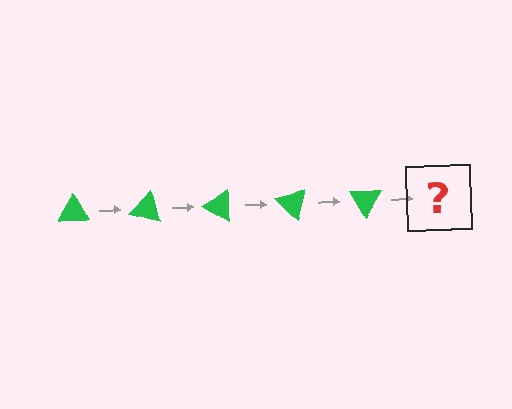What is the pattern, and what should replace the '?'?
The pattern is that the triangle rotates 15 degrees each step. The '?' should be a green triangle rotated 75 degrees.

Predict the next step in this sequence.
The next step is a green triangle rotated 75 degrees.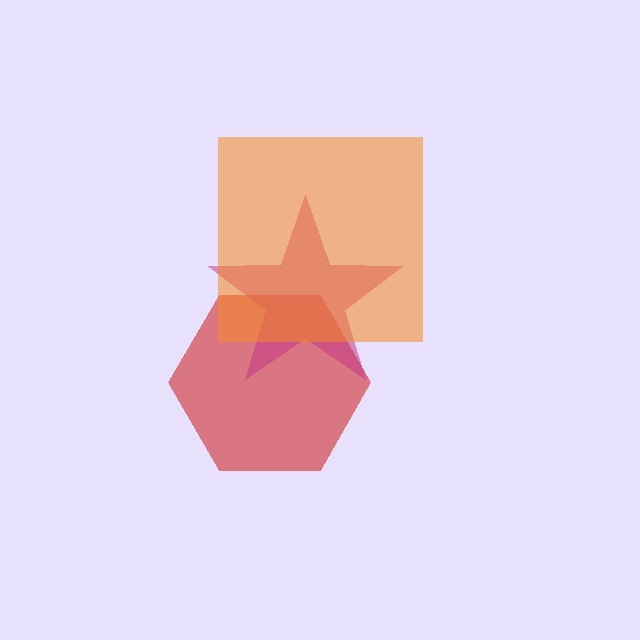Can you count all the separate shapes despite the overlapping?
Yes, there are 3 separate shapes.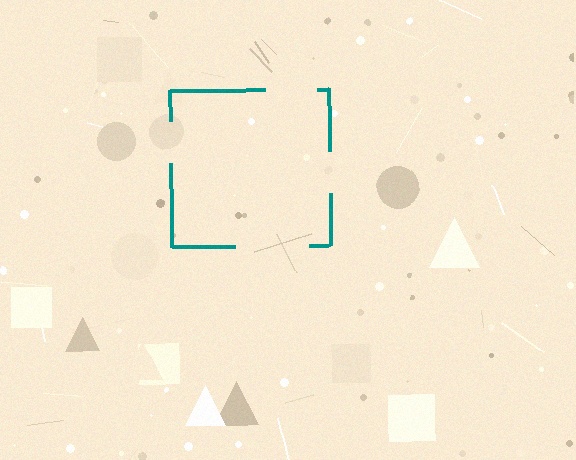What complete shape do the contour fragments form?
The contour fragments form a square.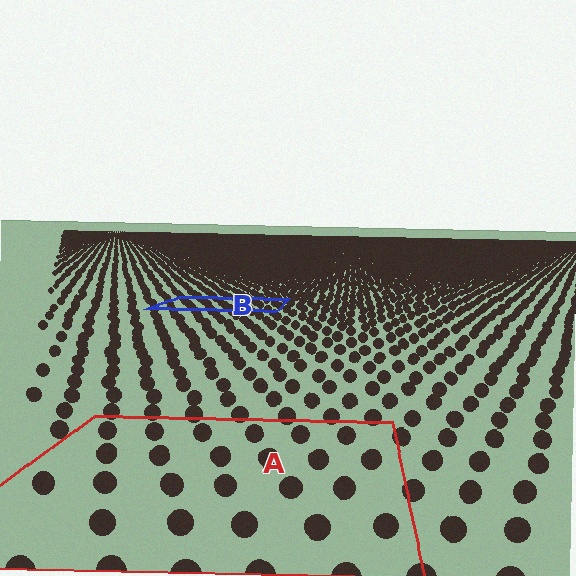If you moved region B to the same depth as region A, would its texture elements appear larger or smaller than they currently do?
They would appear larger. At a closer depth, the same texture elements are projected at a bigger on-screen size.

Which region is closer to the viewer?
Region A is closer. The texture elements there are larger and more spread out.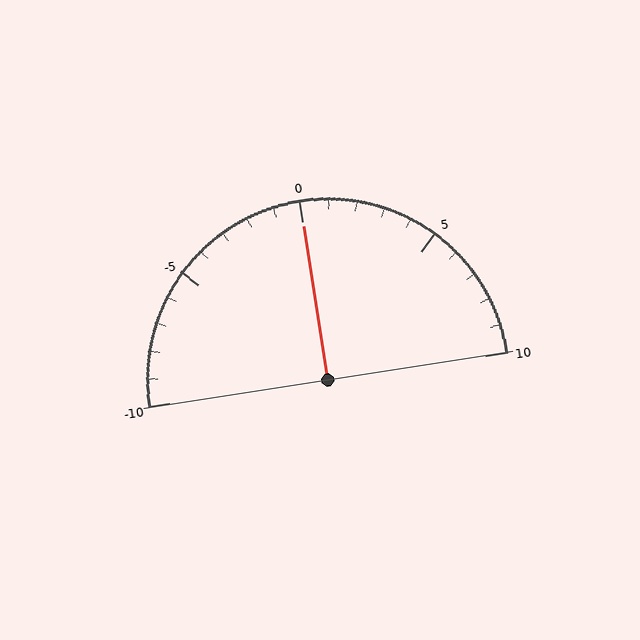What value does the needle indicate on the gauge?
The needle indicates approximately 0.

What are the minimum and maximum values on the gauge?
The gauge ranges from -10 to 10.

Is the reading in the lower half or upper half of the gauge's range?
The reading is in the upper half of the range (-10 to 10).